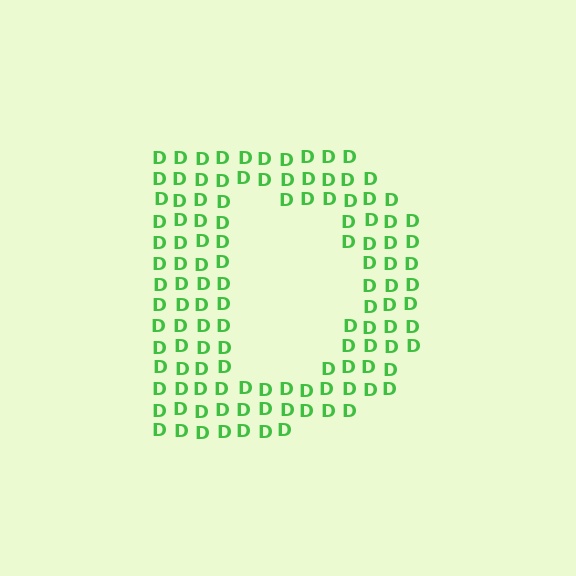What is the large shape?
The large shape is the letter D.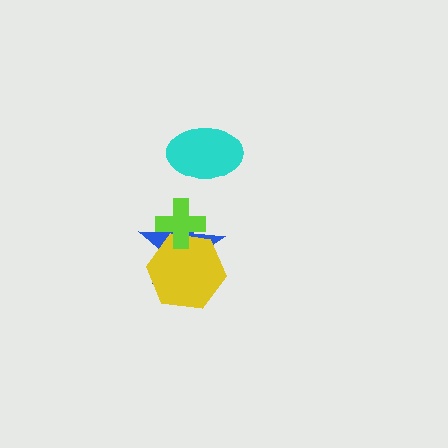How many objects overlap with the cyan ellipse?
0 objects overlap with the cyan ellipse.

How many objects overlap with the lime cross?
2 objects overlap with the lime cross.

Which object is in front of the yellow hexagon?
The lime cross is in front of the yellow hexagon.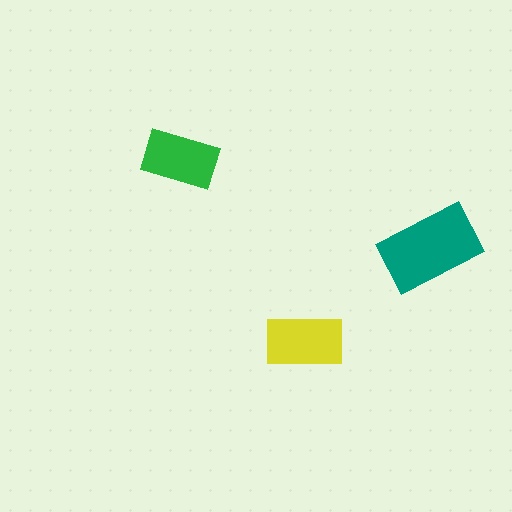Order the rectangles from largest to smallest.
the teal one, the yellow one, the green one.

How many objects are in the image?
There are 3 objects in the image.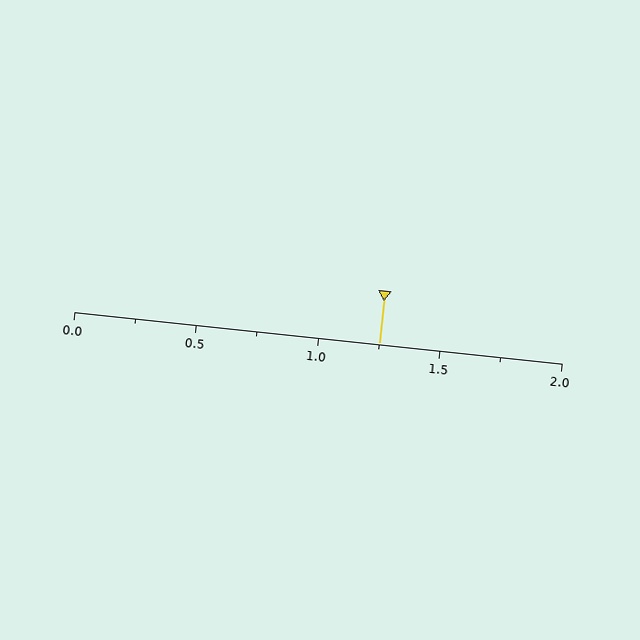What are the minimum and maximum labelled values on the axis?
The axis runs from 0.0 to 2.0.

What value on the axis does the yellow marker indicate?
The marker indicates approximately 1.25.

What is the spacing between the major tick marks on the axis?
The major ticks are spaced 0.5 apart.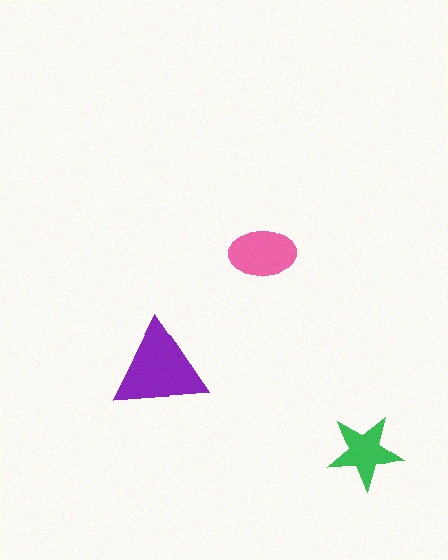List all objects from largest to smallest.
The purple triangle, the pink ellipse, the green star.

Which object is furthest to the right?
The green star is rightmost.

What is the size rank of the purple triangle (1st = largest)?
1st.